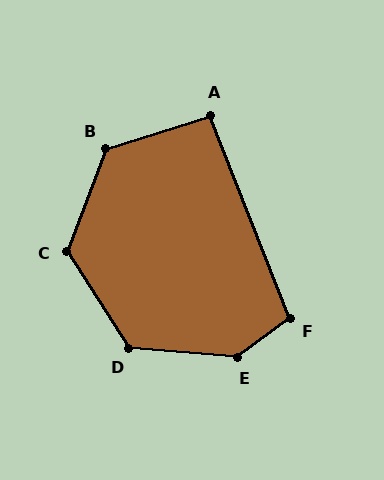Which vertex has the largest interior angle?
E, at approximately 139 degrees.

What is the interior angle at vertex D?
Approximately 127 degrees (obtuse).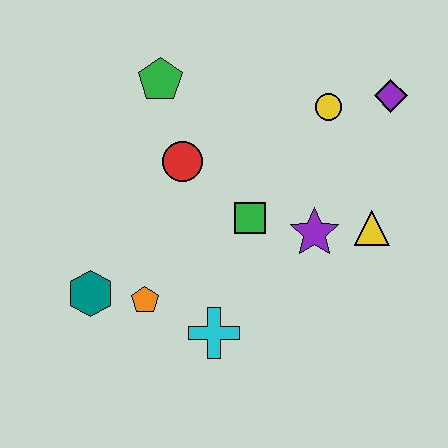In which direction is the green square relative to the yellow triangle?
The green square is to the left of the yellow triangle.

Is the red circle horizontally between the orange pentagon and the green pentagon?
No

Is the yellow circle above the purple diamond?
No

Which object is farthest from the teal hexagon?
The purple diamond is farthest from the teal hexagon.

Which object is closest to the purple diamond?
The yellow circle is closest to the purple diamond.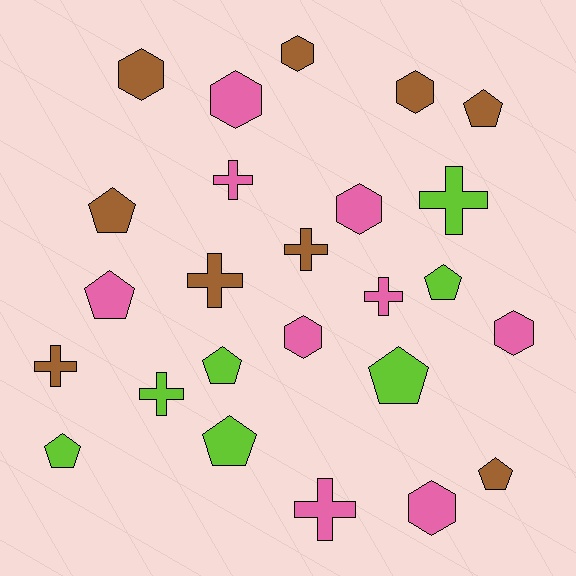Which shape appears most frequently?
Pentagon, with 9 objects.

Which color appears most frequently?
Pink, with 9 objects.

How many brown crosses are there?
There are 3 brown crosses.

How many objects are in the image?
There are 25 objects.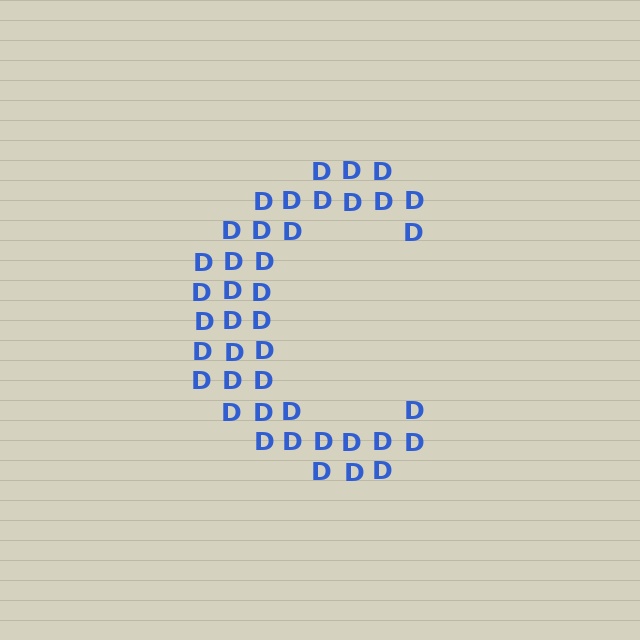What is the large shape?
The large shape is the letter C.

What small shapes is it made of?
It is made of small letter D's.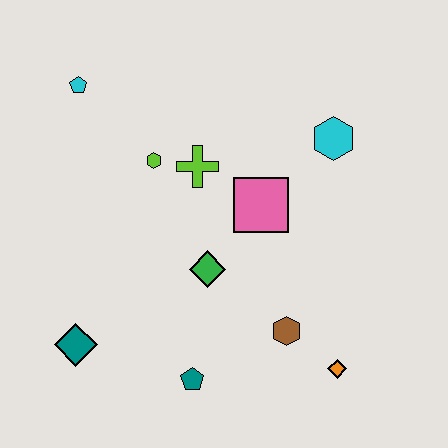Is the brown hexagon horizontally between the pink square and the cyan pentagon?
No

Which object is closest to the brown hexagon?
The orange diamond is closest to the brown hexagon.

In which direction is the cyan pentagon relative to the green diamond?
The cyan pentagon is above the green diamond.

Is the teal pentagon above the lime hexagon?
No